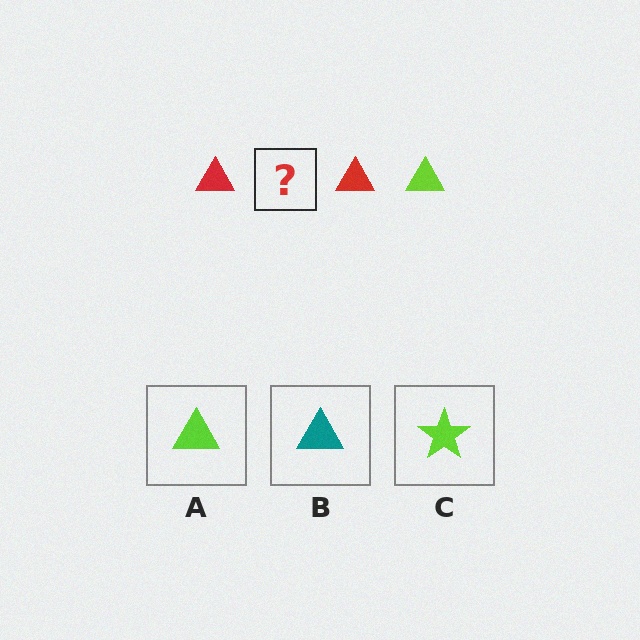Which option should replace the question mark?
Option A.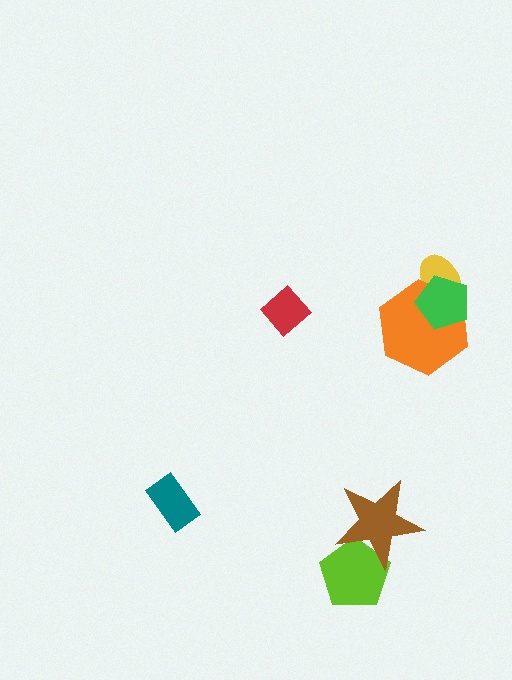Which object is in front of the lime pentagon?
The brown star is in front of the lime pentagon.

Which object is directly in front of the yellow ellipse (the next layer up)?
The orange hexagon is directly in front of the yellow ellipse.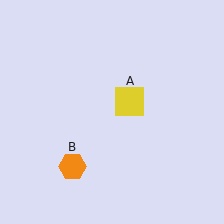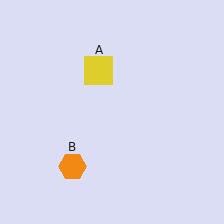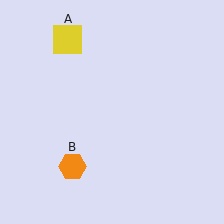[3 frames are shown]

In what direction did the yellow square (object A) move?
The yellow square (object A) moved up and to the left.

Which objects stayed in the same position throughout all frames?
Orange hexagon (object B) remained stationary.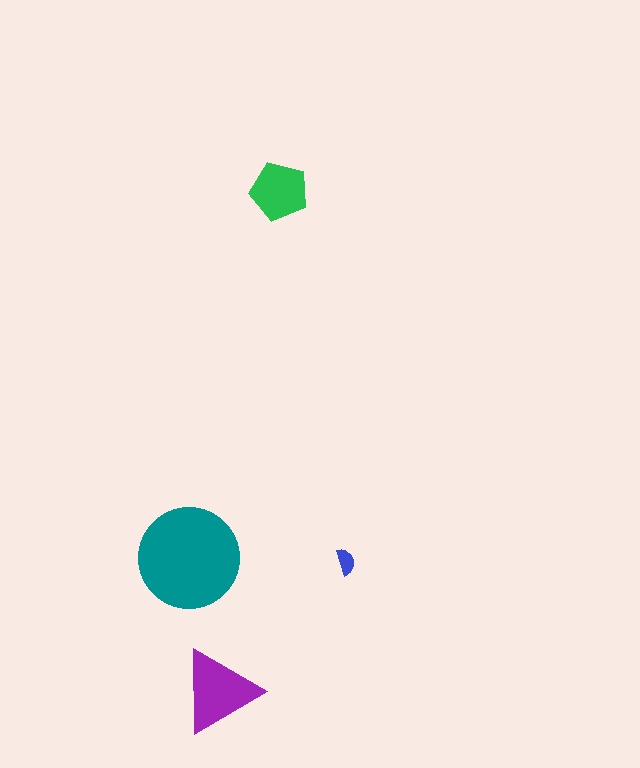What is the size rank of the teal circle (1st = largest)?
1st.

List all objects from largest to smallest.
The teal circle, the purple triangle, the green pentagon, the blue semicircle.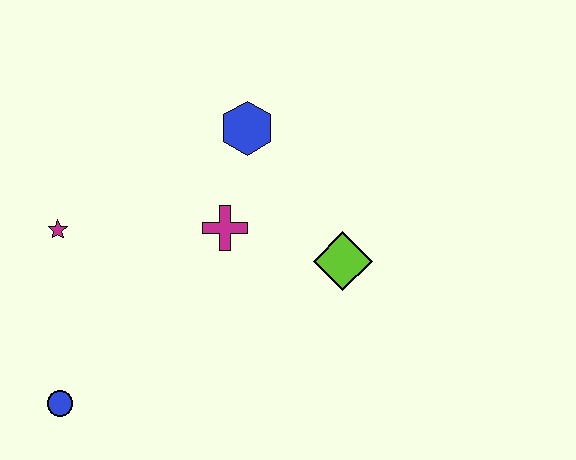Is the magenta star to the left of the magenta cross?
Yes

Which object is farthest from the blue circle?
The blue hexagon is farthest from the blue circle.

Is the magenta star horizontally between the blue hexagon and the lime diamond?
No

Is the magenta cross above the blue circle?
Yes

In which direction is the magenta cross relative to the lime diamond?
The magenta cross is to the left of the lime diamond.